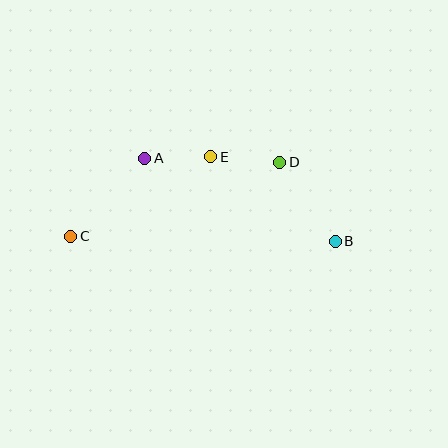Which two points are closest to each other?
Points A and E are closest to each other.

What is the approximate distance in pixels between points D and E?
The distance between D and E is approximately 70 pixels.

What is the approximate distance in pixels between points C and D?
The distance between C and D is approximately 222 pixels.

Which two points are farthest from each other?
Points B and C are farthest from each other.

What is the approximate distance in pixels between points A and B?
The distance between A and B is approximately 208 pixels.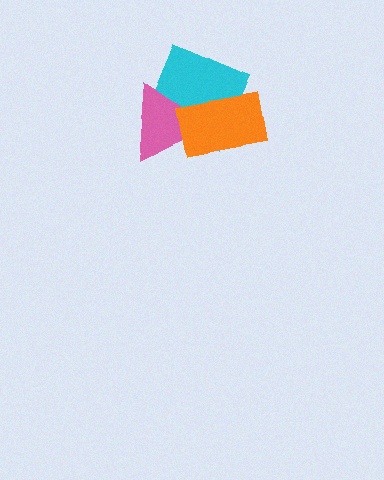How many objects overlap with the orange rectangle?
2 objects overlap with the orange rectangle.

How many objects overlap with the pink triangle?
2 objects overlap with the pink triangle.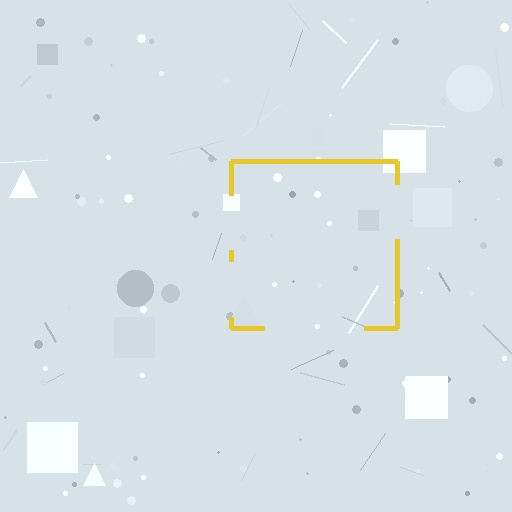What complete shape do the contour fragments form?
The contour fragments form a square.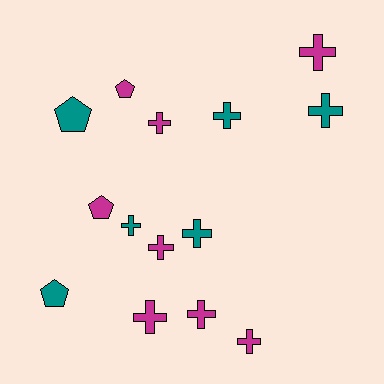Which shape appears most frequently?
Cross, with 10 objects.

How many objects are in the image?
There are 14 objects.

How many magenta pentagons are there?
There are 2 magenta pentagons.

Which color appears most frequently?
Magenta, with 8 objects.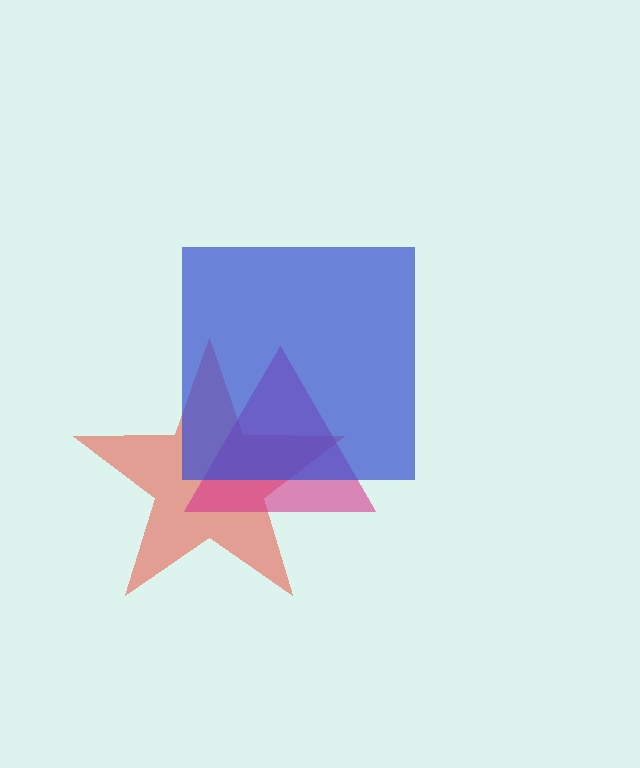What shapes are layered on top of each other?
The layered shapes are: a red star, a magenta triangle, a blue square.